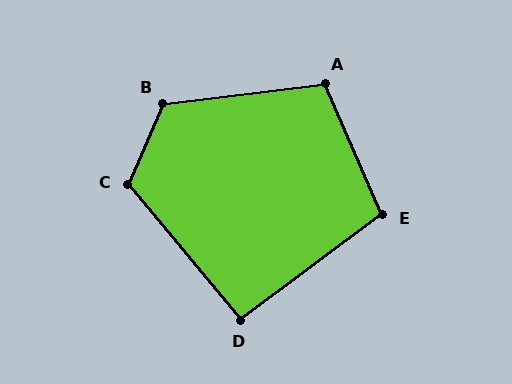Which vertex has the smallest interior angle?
D, at approximately 93 degrees.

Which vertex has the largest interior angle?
B, at approximately 120 degrees.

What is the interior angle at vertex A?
Approximately 107 degrees (obtuse).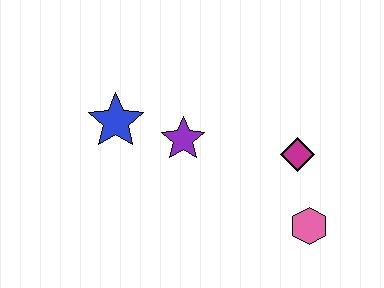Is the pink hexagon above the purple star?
No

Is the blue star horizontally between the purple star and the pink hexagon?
No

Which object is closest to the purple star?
The blue star is closest to the purple star.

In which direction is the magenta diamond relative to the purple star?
The magenta diamond is to the right of the purple star.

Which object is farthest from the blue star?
The pink hexagon is farthest from the blue star.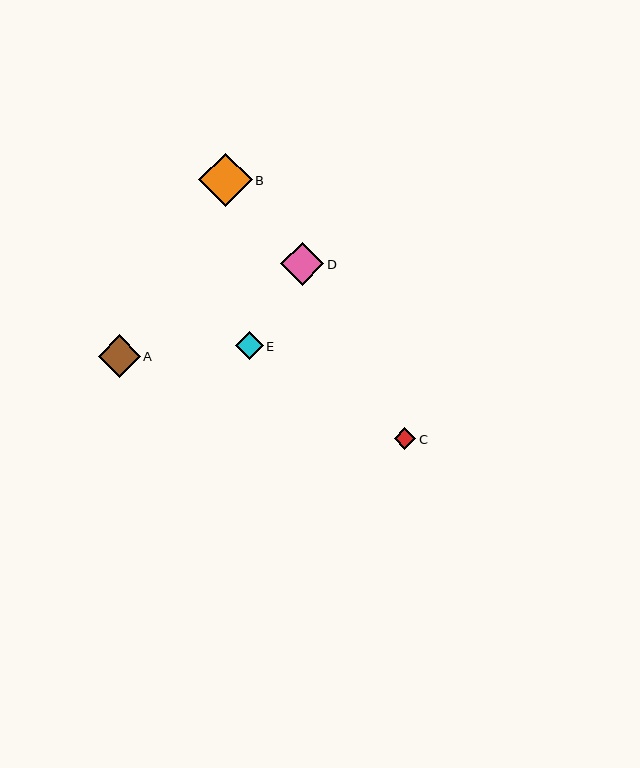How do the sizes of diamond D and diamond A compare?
Diamond D and diamond A are approximately the same size.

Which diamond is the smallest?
Diamond C is the smallest with a size of approximately 21 pixels.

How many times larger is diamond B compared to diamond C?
Diamond B is approximately 2.5 times the size of diamond C.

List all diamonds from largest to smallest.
From largest to smallest: B, D, A, E, C.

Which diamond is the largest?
Diamond B is the largest with a size of approximately 54 pixels.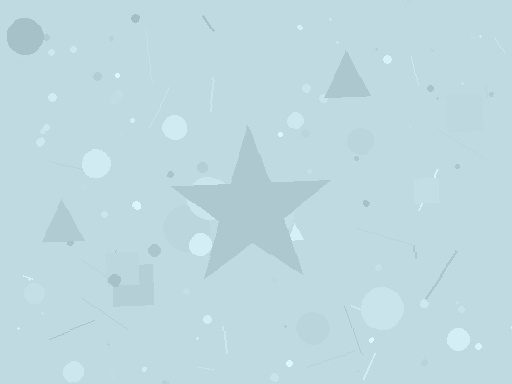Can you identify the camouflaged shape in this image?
The camouflaged shape is a star.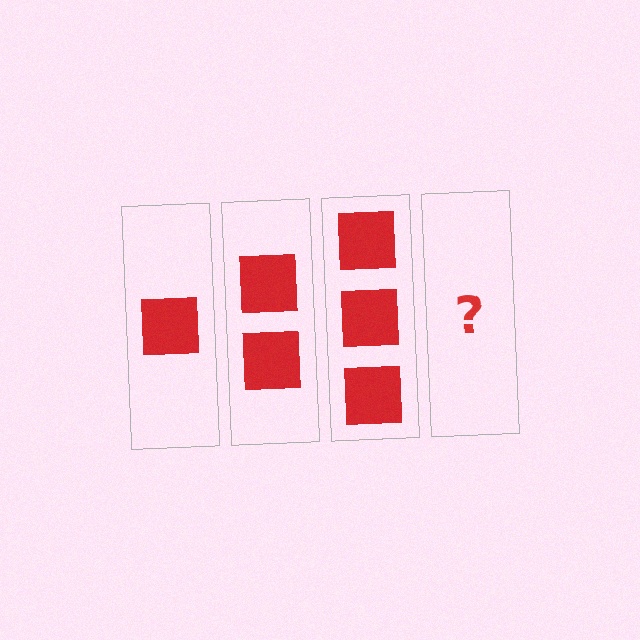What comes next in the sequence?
The next element should be 4 squares.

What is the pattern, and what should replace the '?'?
The pattern is that each step adds one more square. The '?' should be 4 squares.